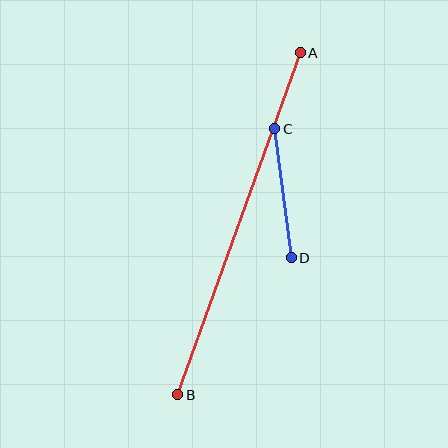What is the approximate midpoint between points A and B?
The midpoint is at approximately (239, 224) pixels.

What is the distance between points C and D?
The distance is approximately 130 pixels.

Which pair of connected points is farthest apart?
Points A and B are farthest apart.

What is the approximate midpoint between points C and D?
The midpoint is at approximately (283, 193) pixels.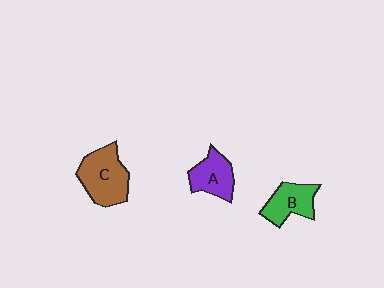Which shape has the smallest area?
Shape A (purple).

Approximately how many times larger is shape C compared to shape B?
Approximately 1.4 times.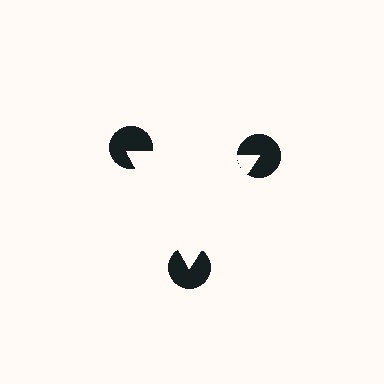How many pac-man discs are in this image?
There are 3 — one at each vertex of the illusory triangle.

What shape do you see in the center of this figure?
An illusory triangle — its edges are inferred from the aligned wedge cuts in the pac-man discs, not physically drawn.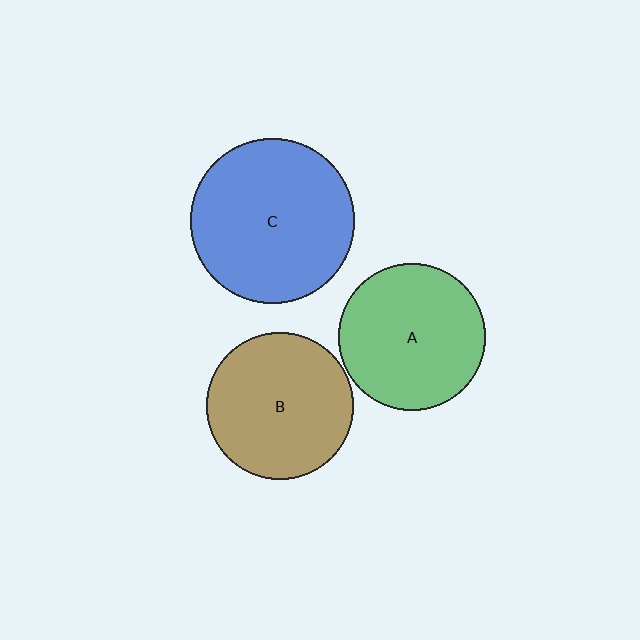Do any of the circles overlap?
No, none of the circles overlap.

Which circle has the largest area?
Circle C (blue).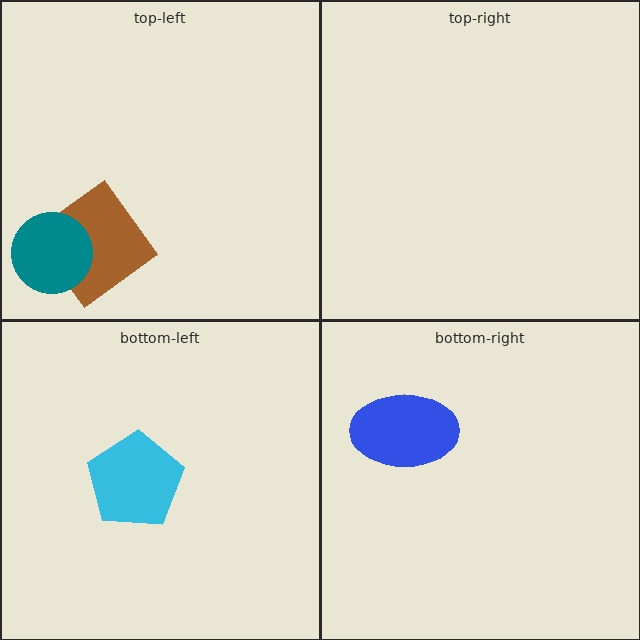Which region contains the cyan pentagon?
The bottom-left region.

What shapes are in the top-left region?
The brown diamond, the teal circle.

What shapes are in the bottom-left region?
The cyan pentagon.